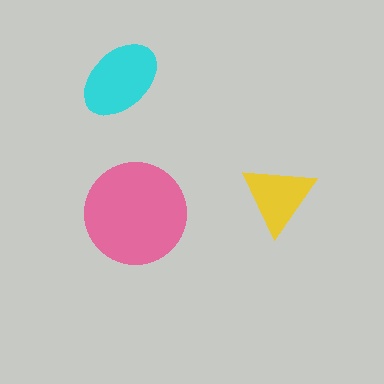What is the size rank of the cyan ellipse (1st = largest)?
2nd.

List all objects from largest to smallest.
The pink circle, the cyan ellipse, the yellow triangle.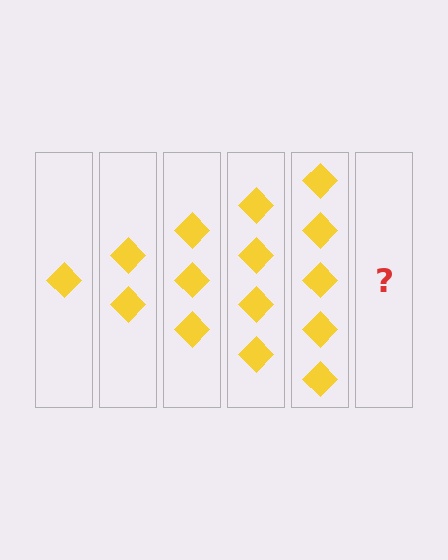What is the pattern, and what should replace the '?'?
The pattern is that each step adds one more diamond. The '?' should be 6 diamonds.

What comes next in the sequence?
The next element should be 6 diamonds.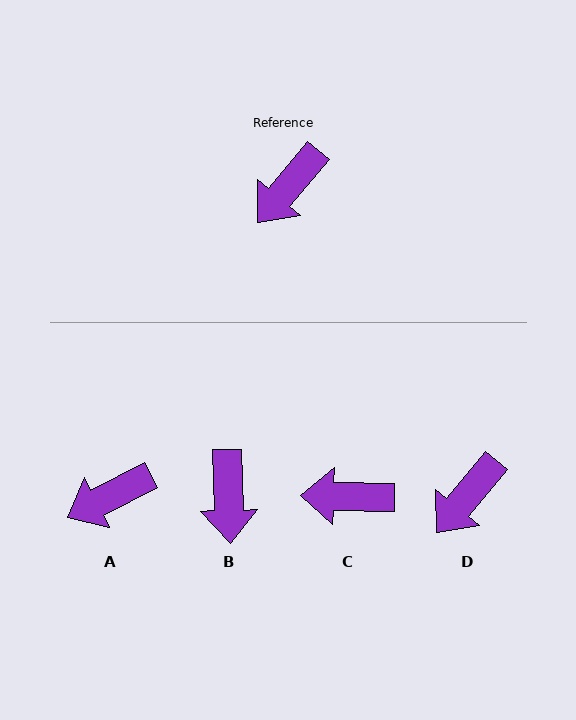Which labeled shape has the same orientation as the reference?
D.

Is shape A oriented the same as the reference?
No, it is off by about 23 degrees.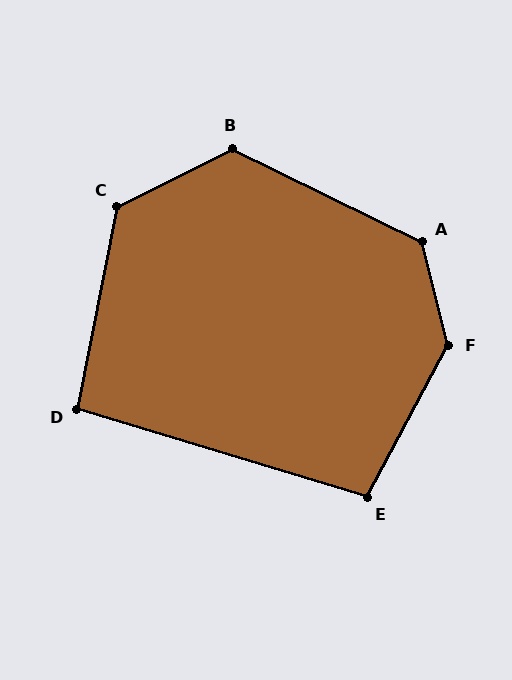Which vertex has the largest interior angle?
F, at approximately 137 degrees.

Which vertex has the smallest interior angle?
D, at approximately 95 degrees.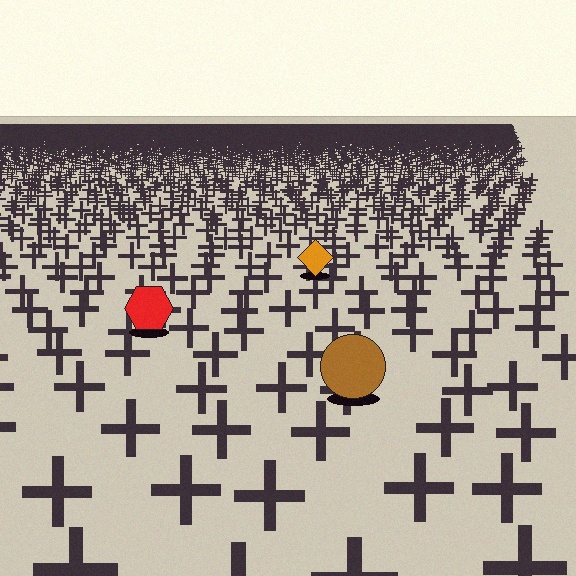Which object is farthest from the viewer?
The orange diamond is farthest from the viewer. It appears smaller and the ground texture around it is denser.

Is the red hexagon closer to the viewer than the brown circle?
No. The brown circle is closer — you can tell from the texture gradient: the ground texture is coarser near it.